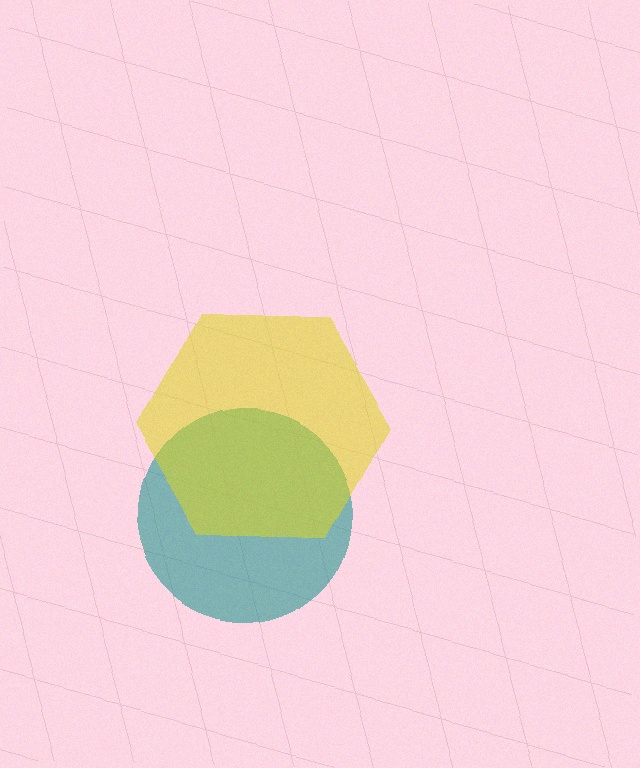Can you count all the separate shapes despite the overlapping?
Yes, there are 2 separate shapes.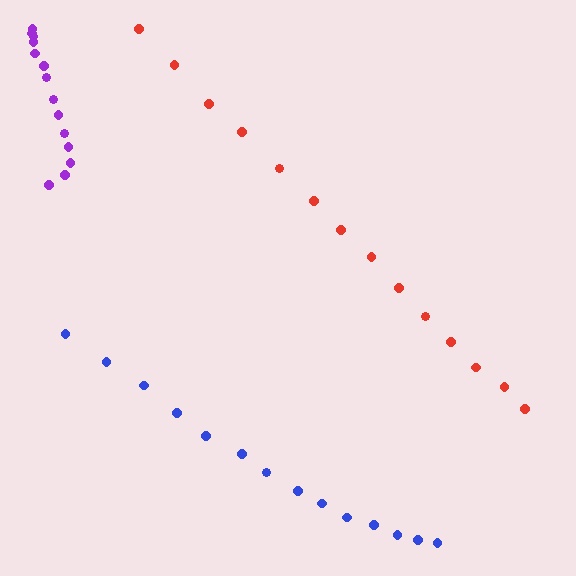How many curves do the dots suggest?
There are 3 distinct paths.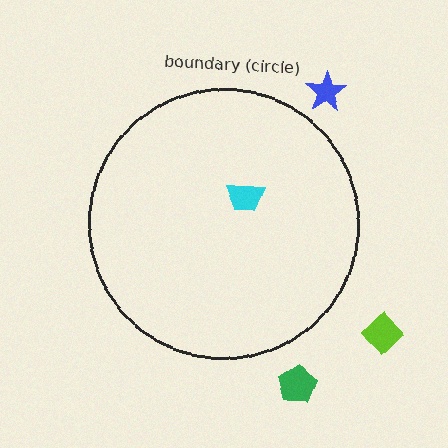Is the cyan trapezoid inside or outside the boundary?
Inside.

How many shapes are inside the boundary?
1 inside, 3 outside.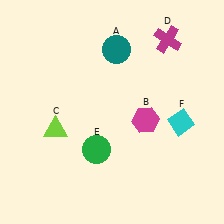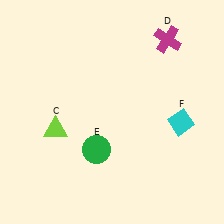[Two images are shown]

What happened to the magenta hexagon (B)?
The magenta hexagon (B) was removed in Image 2. It was in the bottom-right area of Image 1.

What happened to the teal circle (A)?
The teal circle (A) was removed in Image 2. It was in the top-right area of Image 1.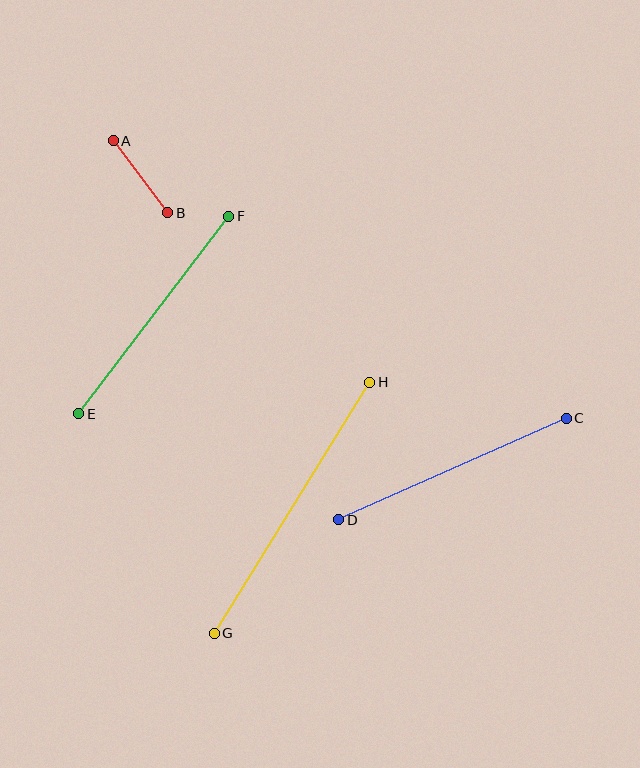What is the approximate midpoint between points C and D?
The midpoint is at approximately (452, 469) pixels.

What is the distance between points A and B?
The distance is approximately 90 pixels.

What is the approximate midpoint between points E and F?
The midpoint is at approximately (154, 315) pixels.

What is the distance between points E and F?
The distance is approximately 248 pixels.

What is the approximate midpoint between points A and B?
The midpoint is at approximately (140, 177) pixels.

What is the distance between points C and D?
The distance is approximately 249 pixels.